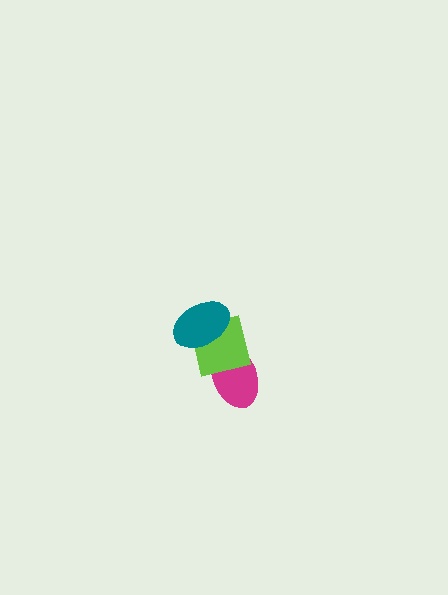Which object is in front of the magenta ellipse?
The lime square is in front of the magenta ellipse.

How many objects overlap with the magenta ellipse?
1 object overlaps with the magenta ellipse.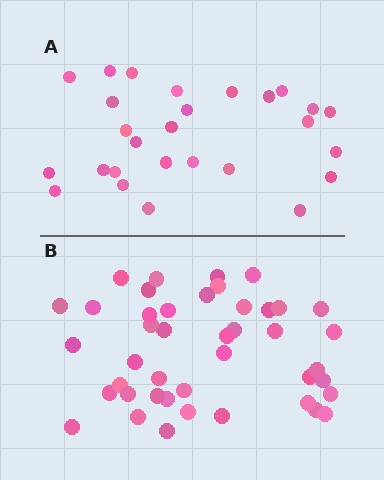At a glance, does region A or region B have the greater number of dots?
Region B (the bottom region) has more dots.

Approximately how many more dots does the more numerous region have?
Region B has approximately 15 more dots than region A.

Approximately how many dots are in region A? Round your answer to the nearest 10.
About 30 dots. (The exact count is 27, which rounds to 30.)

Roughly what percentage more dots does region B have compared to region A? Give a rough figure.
About 60% more.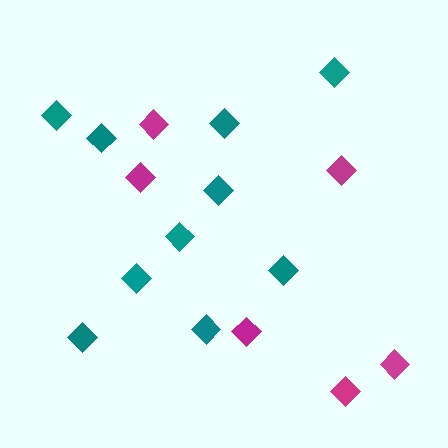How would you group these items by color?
There are 2 groups: one group of teal diamonds (10) and one group of magenta diamonds (6).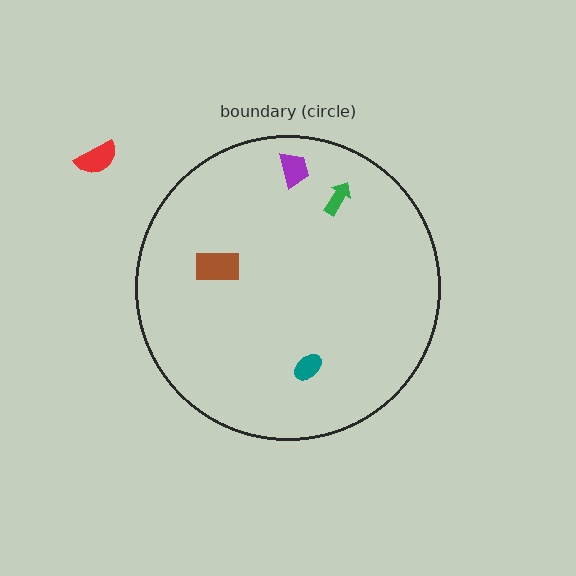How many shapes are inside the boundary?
4 inside, 1 outside.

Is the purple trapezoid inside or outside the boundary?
Inside.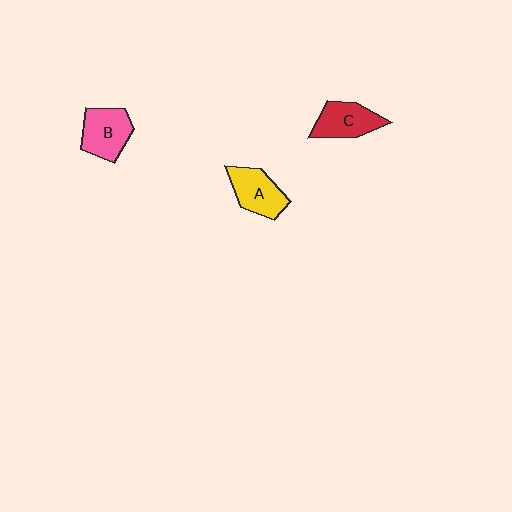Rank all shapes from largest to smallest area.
From largest to smallest: B (pink), A (yellow), C (red).